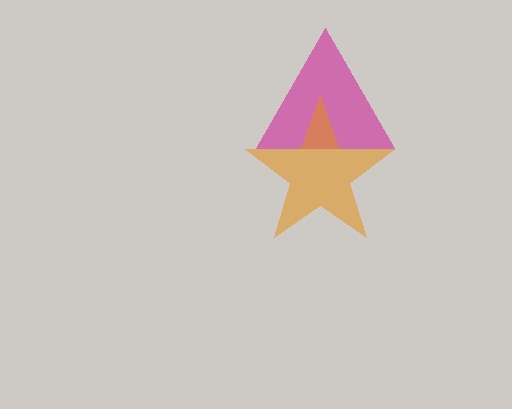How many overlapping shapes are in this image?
There are 2 overlapping shapes in the image.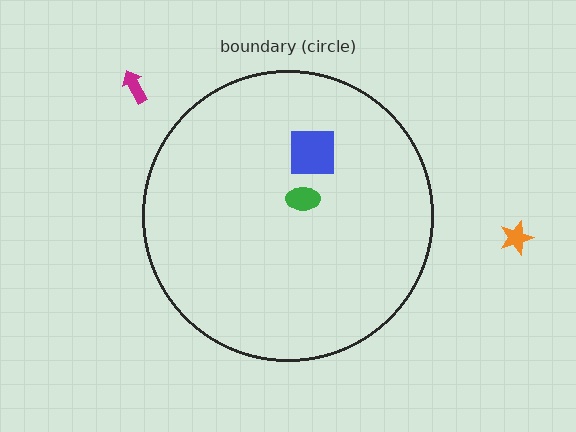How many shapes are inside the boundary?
2 inside, 2 outside.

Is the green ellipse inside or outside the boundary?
Inside.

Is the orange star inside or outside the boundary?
Outside.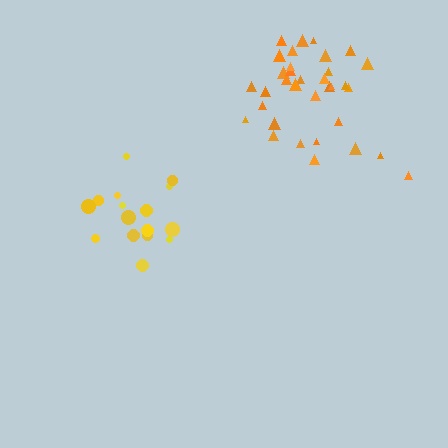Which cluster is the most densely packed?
Orange.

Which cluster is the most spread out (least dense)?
Yellow.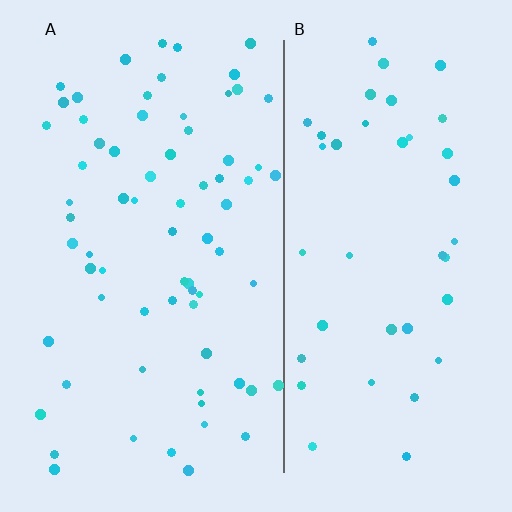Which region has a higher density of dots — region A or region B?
A (the left).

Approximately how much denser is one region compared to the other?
Approximately 1.7× — region A over region B.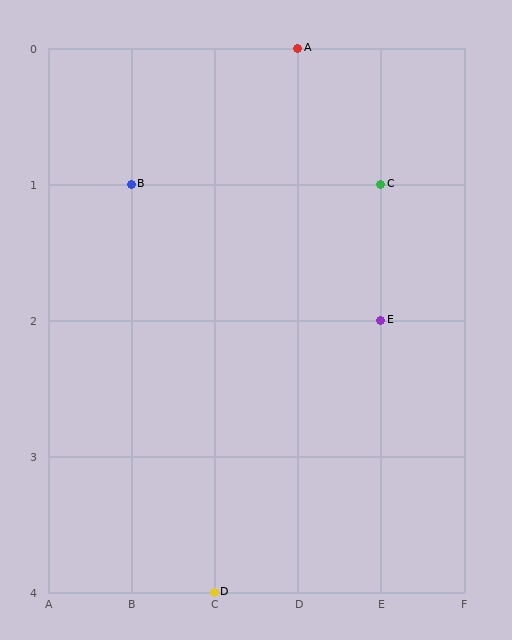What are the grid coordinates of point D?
Point D is at grid coordinates (C, 4).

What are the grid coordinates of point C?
Point C is at grid coordinates (E, 1).